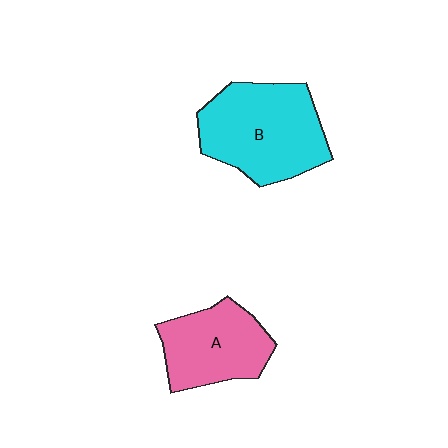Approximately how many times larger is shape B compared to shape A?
Approximately 1.4 times.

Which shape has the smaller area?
Shape A (pink).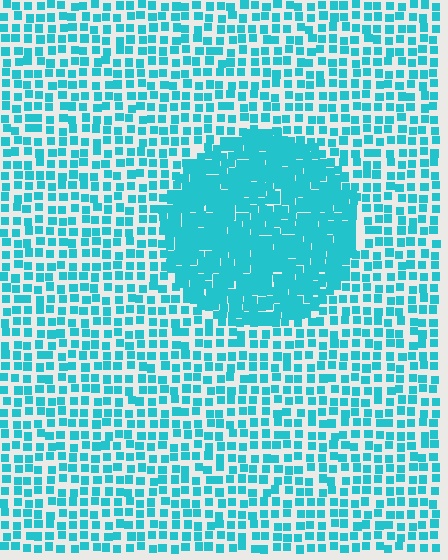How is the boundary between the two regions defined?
The boundary is defined by a change in element density (approximately 2.2x ratio). All elements are the same color, size, and shape.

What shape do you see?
I see a circle.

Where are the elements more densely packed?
The elements are more densely packed inside the circle boundary.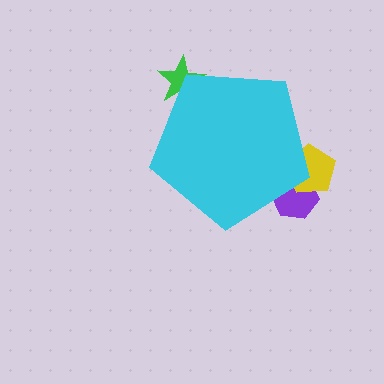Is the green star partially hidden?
Yes, the green star is partially hidden behind the cyan pentagon.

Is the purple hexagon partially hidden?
Yes, the purple hexagon is partially hidden behind the cyan pentagon.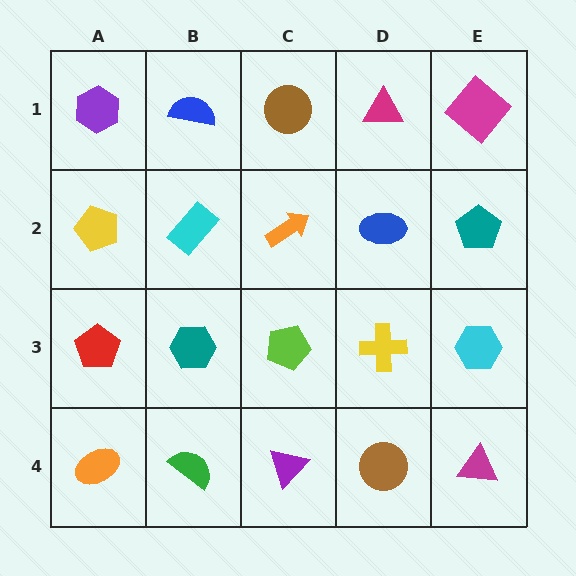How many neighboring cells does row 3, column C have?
4.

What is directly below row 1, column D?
A blue ellipse.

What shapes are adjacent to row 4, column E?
A cyan hexagon (row 3, column E), a brown circle (row 4, column D).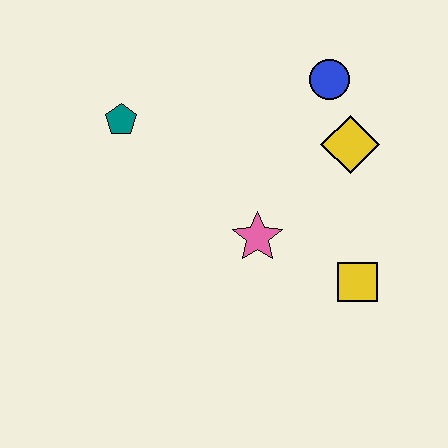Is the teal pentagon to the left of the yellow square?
Yes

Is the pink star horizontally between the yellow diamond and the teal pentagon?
Yes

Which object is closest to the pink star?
The yellow square is closest to the pink star.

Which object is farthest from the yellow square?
The teal pentagon is farthest from the yellow square.